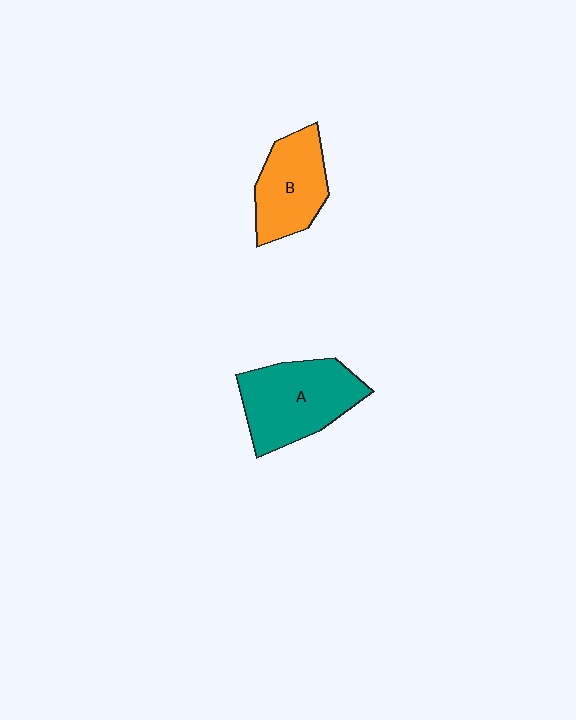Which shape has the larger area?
Shape A (teal).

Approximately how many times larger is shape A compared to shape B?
Approximately 1.3 times.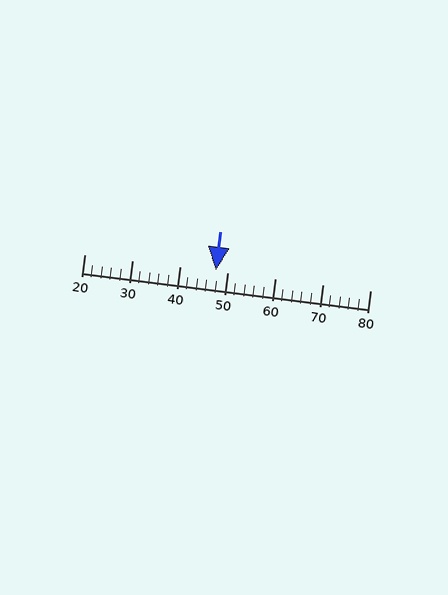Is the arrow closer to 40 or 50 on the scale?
The arrow is closer to 50.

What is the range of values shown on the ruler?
The ruler shows values from 20 to 80.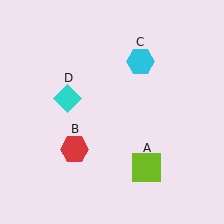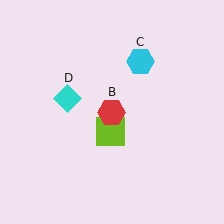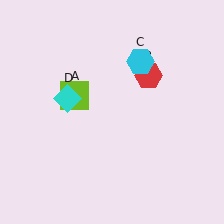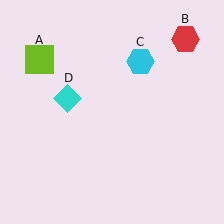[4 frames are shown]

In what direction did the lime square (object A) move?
The lime square (object A) moved up and to the left.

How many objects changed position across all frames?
2 objects changed position: lime square (object A), red hexagon (object B).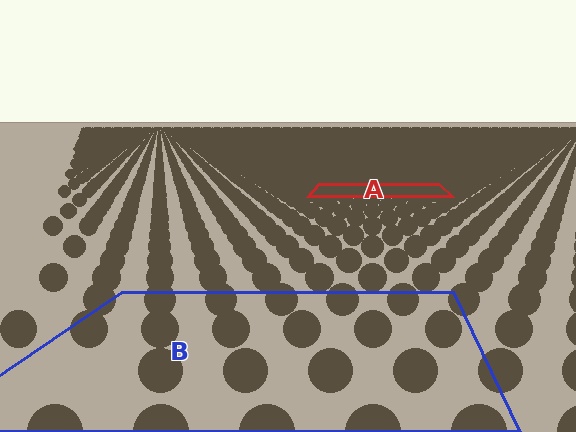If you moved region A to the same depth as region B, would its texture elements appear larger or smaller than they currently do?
They would appear larger. At a closer depth, the same texture elements are projected at a bigger on-screen size.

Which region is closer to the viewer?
Region B is closer. The texture elements there are larger and more spread out.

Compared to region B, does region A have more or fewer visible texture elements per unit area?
Region A has more texture elements per unit area — they are packed more densely because it is farther away.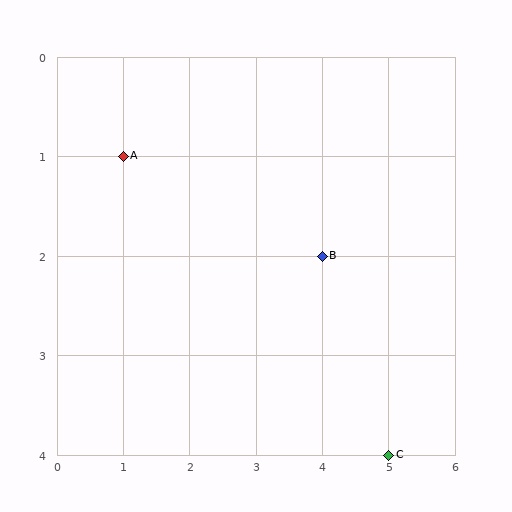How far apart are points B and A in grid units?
Points B and A are 3 columns and 1 row apart (about 3.2 grid units diagonally).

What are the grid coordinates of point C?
Point C is at grid coordinates (5, 4).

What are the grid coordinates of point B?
Point B is at grid coordinates (4, 2).